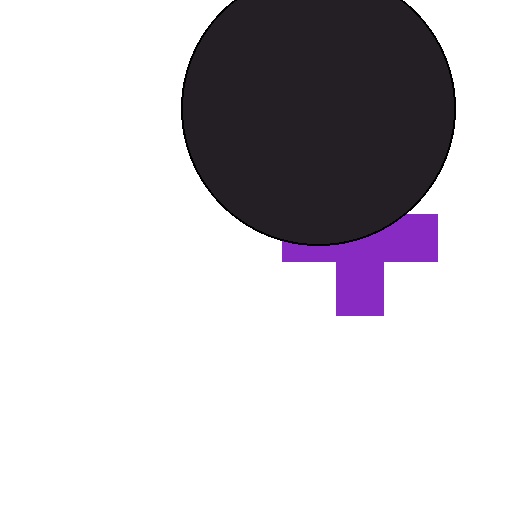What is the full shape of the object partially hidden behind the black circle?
The partially hidden object is a purple cross.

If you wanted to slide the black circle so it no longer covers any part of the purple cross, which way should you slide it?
Slide it up — that is the most direct way to separate the two shapes.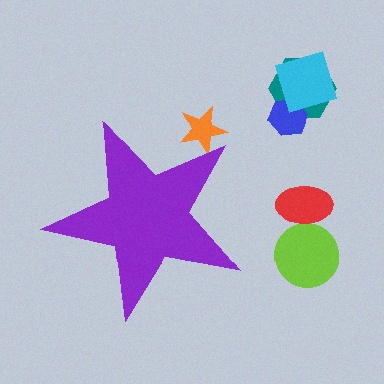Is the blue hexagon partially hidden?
No, the blue hexagon is fully visible.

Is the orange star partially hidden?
Yes, the orange star is partially hidden behind the purple star.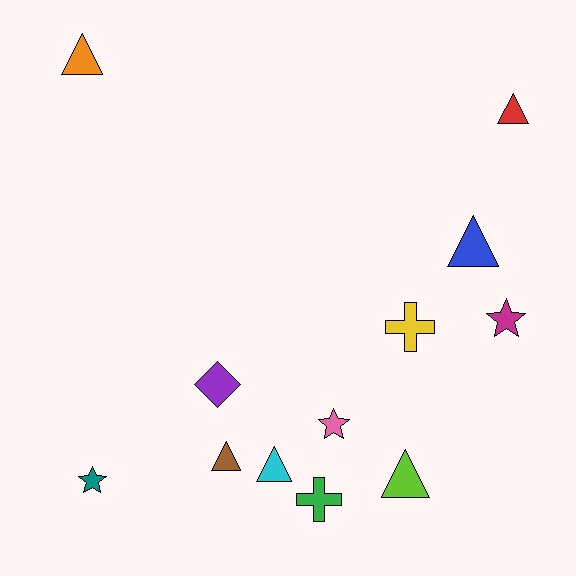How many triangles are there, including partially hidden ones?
There are 6 triangles.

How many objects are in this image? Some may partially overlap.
There are 12 objects.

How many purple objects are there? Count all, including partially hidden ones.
There is 1 purple object.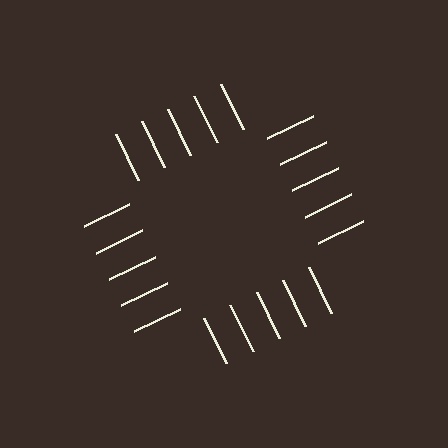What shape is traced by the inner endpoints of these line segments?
An illusory square — the line segments terminate on its edges but no continuous stroke is drawn.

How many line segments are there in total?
20 — 5 along each of the 4 edges.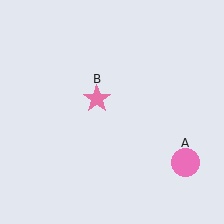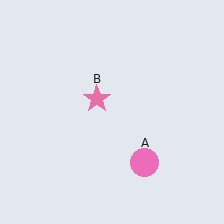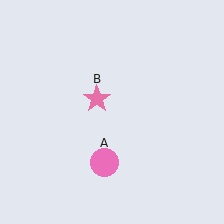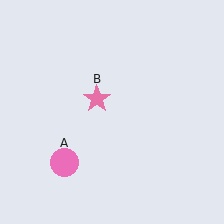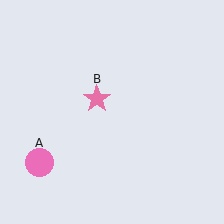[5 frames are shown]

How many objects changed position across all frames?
1 object changed position: pink circle (object A).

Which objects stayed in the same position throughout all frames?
Pink star (object B) remained stationary.